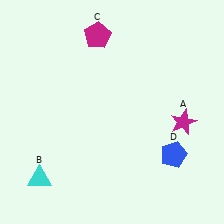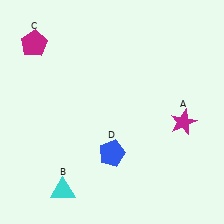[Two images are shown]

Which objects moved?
The objects that moved are: the cyan triangle (B), the magenta pentagon (C), the blue pentagon (D).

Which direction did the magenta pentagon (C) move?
The magenta pentagon (C) moved left.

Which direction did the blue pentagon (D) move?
The blue pentagon (D) moved left.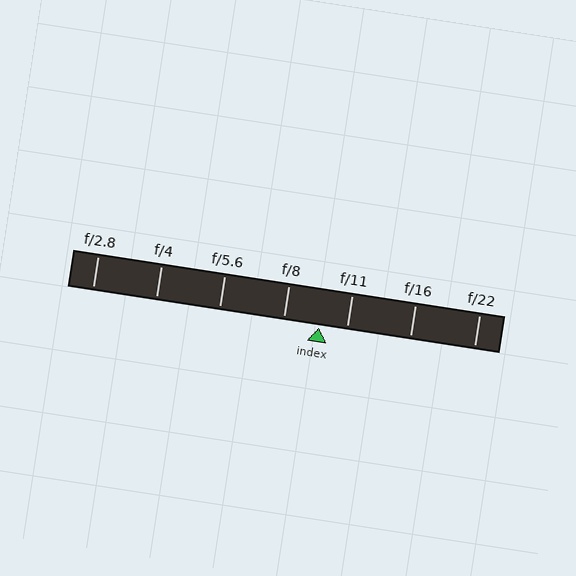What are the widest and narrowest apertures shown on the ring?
The widest aperture shown is f/2.8 and the narrowest is f/22.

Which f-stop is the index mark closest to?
The index mark is closest to f/11.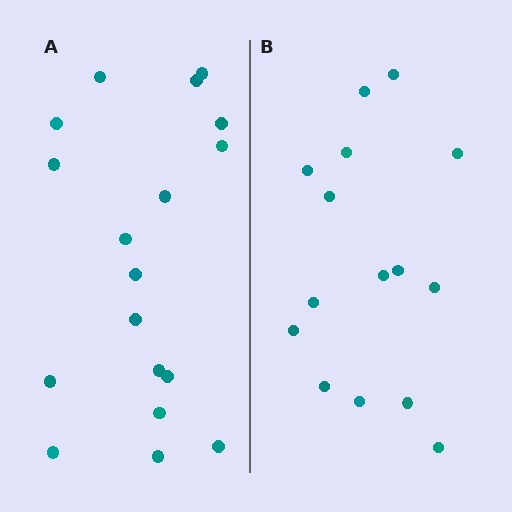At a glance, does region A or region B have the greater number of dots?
Region A (the left region) has more dots.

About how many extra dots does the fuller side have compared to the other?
Region A has just a few more — roughly 2 or 3 more dots than region B.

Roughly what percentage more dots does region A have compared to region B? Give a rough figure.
About 20% more.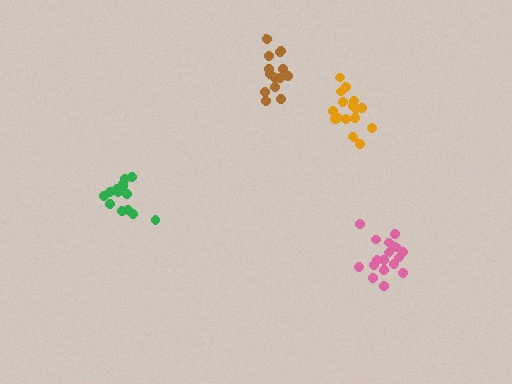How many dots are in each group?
Group 1: 18 dots, Group 2: 16 dots, Group 3: 14 dots, Group 4: 14 dots (62 total).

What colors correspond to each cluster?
The clusters are colored: pink, orange, brown, green.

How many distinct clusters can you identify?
There are 4 distinct clusters.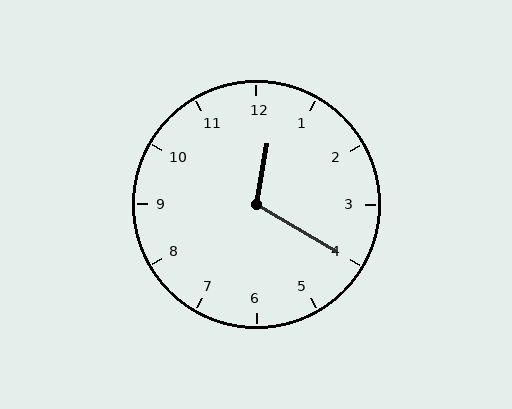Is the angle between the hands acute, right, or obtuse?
It is obtuse.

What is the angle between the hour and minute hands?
Approximately 110 degrees.